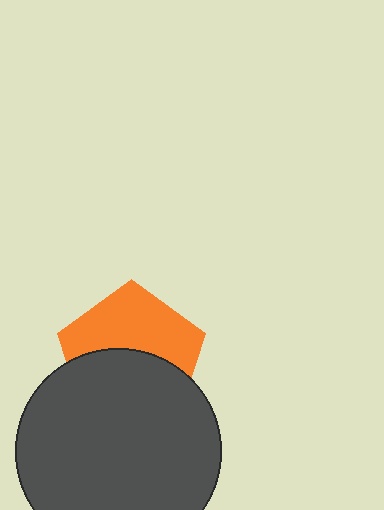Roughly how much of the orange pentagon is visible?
About half of it is visible (roughly 49%).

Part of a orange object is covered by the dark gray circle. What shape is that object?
It is a pentagon.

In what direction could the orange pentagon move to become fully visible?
The orange pentagon could move up. That would shift it out from behind the dark gray circle entirely.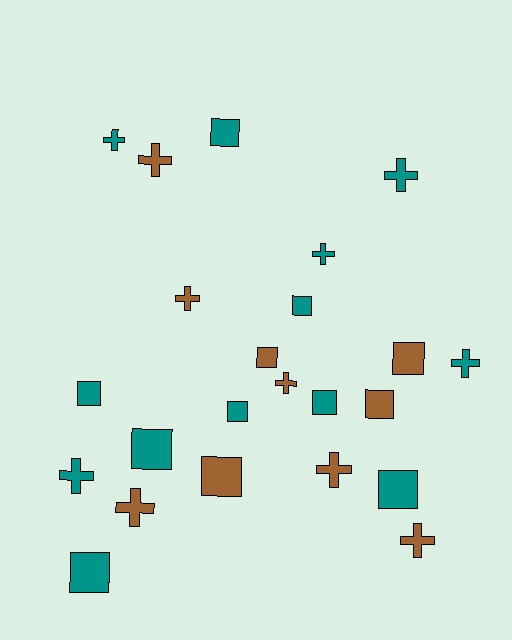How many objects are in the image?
There are 23 objects.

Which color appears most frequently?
Teal, with 13 objects.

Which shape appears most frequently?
Square, with 12 objects.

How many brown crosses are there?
There are 6 brown crosses.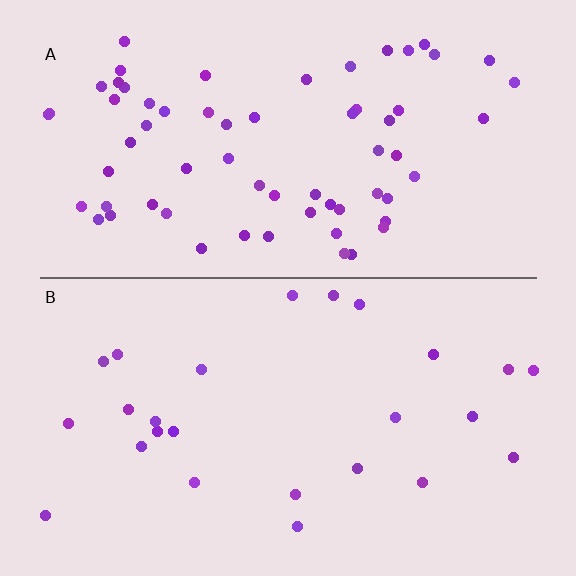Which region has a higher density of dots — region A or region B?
A (the top).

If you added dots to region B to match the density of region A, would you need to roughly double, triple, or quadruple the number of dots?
Approximately triple.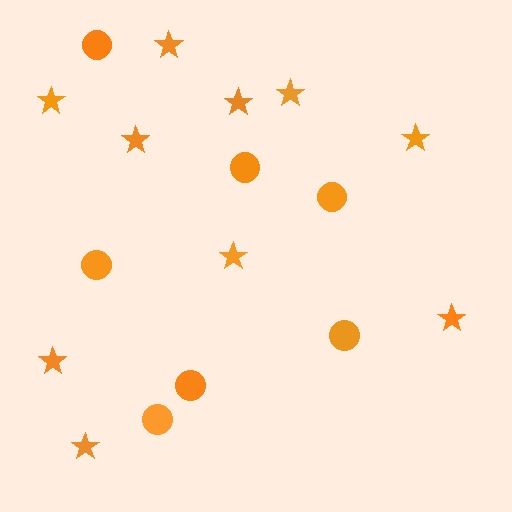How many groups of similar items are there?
There are 2 groups: one group of stars (10) and one group of circles (7).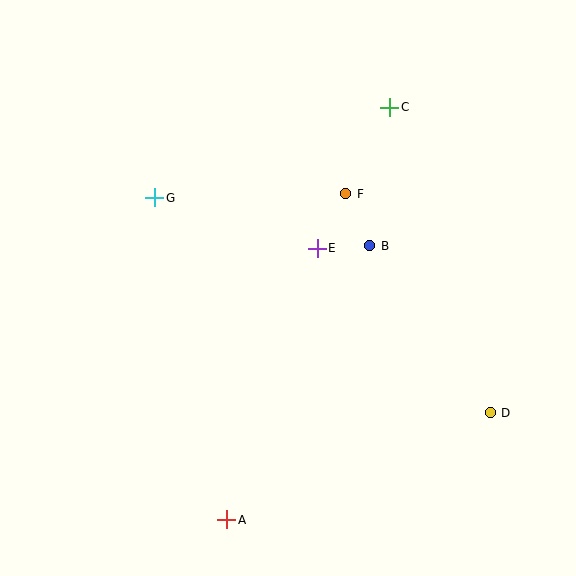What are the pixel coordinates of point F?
Point F is at (346, 194).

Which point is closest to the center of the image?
Point E at (317, 248) is closest to the center.